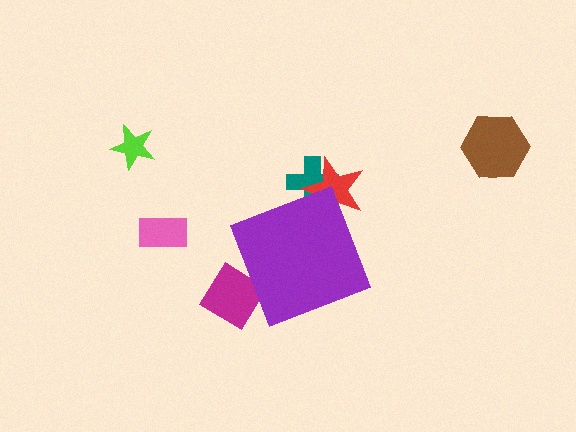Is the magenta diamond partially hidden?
Yes, the magenta diamond is partially hidden behind the purple diamond.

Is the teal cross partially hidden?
Yes, the teal cross is partially hidden behind the purple diamond.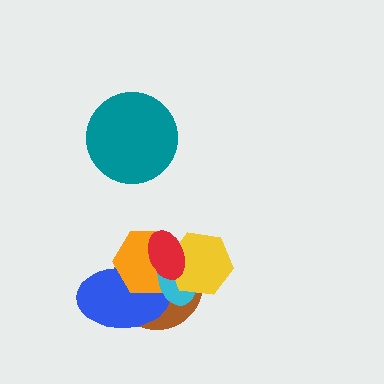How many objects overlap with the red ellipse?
5 objects overlap with the red ellipse.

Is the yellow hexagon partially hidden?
Yes, it is partially covered by another shape.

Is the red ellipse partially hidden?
No, no other shape covers it.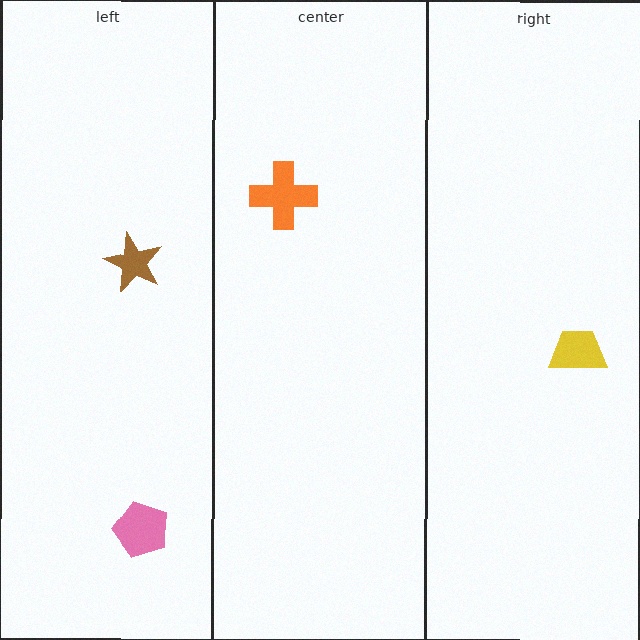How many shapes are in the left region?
2.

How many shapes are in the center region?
1.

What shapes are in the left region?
The pink pentagon, the brown star.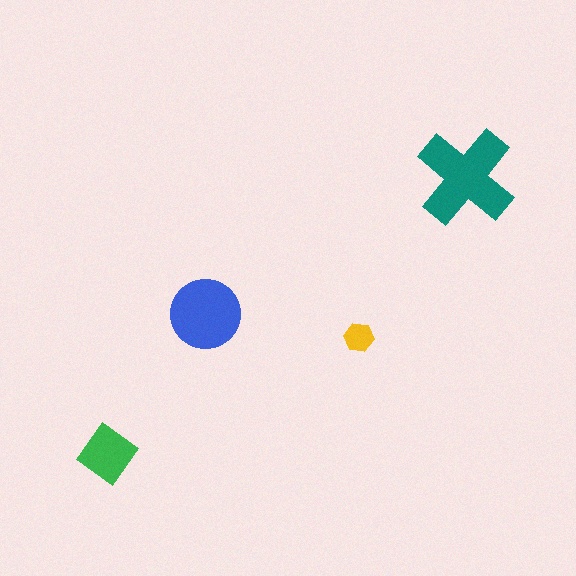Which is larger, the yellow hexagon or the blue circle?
The blue circle.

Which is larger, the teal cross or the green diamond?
The teal cross.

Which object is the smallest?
The yellow hexagon.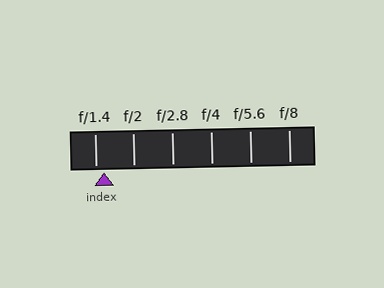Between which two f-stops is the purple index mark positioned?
The index mark is between f/1.4 and f/2.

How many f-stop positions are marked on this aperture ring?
There are 6 f-stop positions marked.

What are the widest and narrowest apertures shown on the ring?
The widest aperture shown is f/1.4 and the narrowest is f/8.